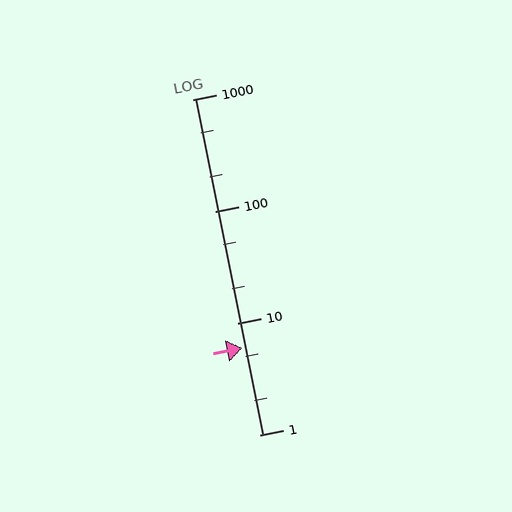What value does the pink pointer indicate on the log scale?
The pointer indicates approximately 6.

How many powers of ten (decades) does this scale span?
The scale spans 3 decades, from 1 to 1000.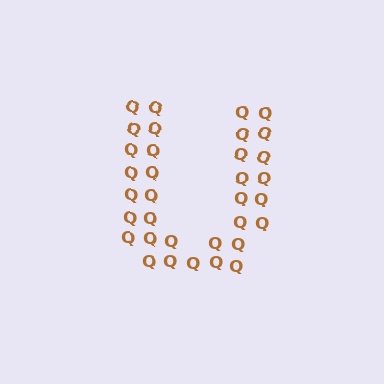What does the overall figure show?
The overall figure shows the letter U.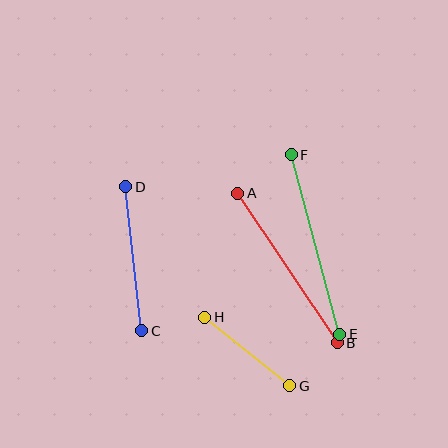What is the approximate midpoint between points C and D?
The midpoint is at approximately (134, 259) pixels.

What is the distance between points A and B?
The distance is approximately 180 pixels.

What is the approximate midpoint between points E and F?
The midpoint is at approximately (315, 244) pixels.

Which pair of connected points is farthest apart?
Points E and F are farthest apart.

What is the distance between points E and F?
The distance is approximately 186 pixels.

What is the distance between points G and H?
The distance is approximately 109 pixels.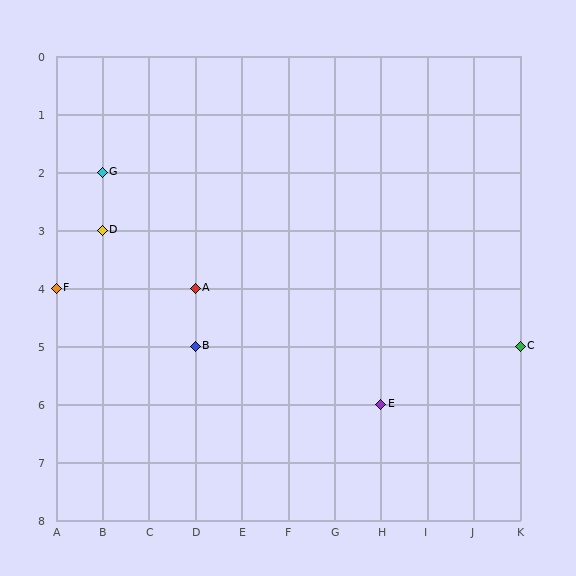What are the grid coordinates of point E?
Point E is at grid coordinates (H, 6).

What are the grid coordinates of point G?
Point G is at grid coordinates (B, 2).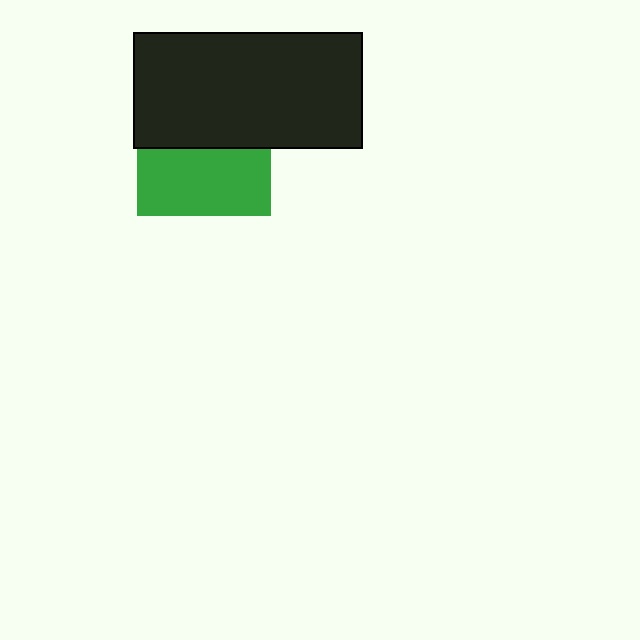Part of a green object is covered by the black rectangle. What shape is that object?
It is a square.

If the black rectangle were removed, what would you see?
You would see the complete green square.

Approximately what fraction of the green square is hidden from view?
Roughly 51% of the green square is hidden behind the black rectangle.